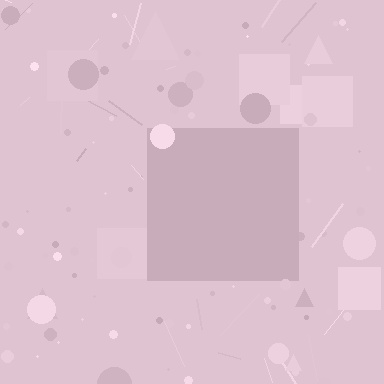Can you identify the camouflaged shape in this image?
The camouflaged shape is a square.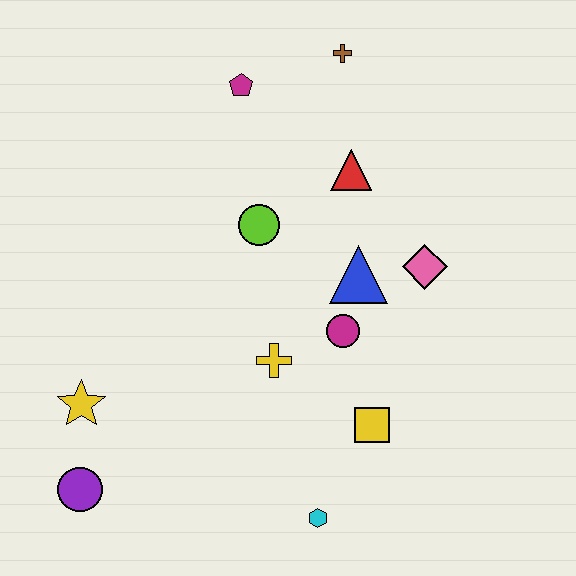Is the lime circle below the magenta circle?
No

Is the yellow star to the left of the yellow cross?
Yes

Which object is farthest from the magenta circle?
The purple circle is farthest from the magenta circle.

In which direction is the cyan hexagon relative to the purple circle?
The cyan hexagon is to the right of the purple circle.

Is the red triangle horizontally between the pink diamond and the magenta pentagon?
Yes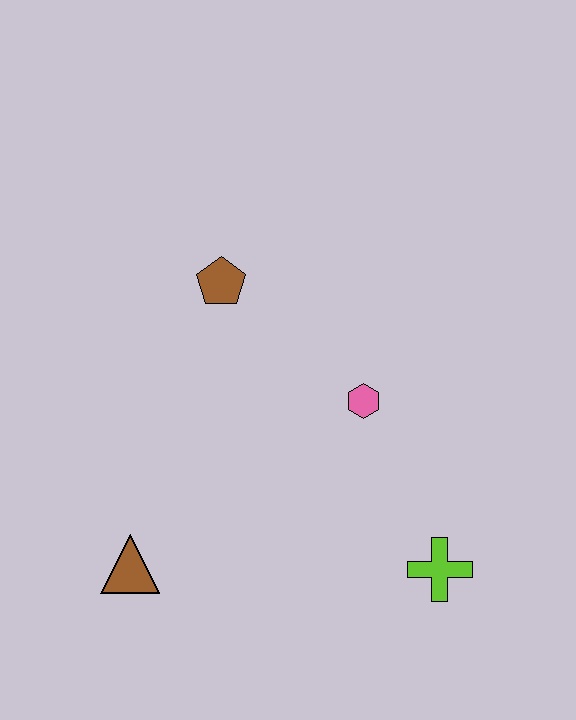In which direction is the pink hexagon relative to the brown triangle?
The pink hexagon is to the right of the brown triangle.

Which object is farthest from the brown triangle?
The lime cross is farthest from the brown triangle.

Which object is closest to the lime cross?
The pink hexagon is closest to the lime cross.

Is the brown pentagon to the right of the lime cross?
No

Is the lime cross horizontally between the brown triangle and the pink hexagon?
No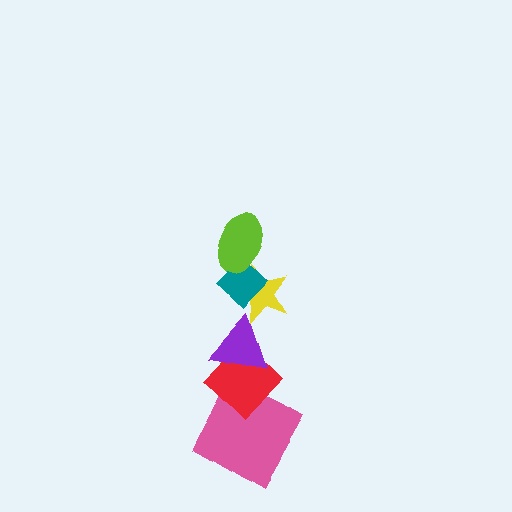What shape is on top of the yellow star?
The teal diamond is on top of the yellow star.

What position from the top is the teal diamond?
The teal diamond is 2nd from the top.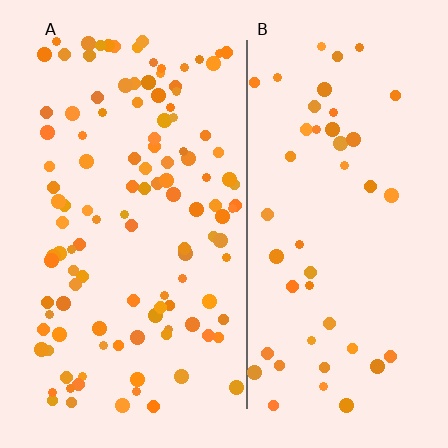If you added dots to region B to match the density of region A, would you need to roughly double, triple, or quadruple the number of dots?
Approximately triple.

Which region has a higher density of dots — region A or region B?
A (the left).